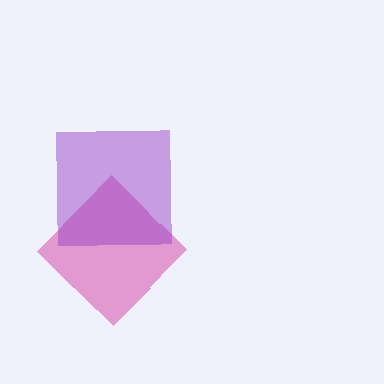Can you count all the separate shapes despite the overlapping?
Yes, there are 2 separate shapes.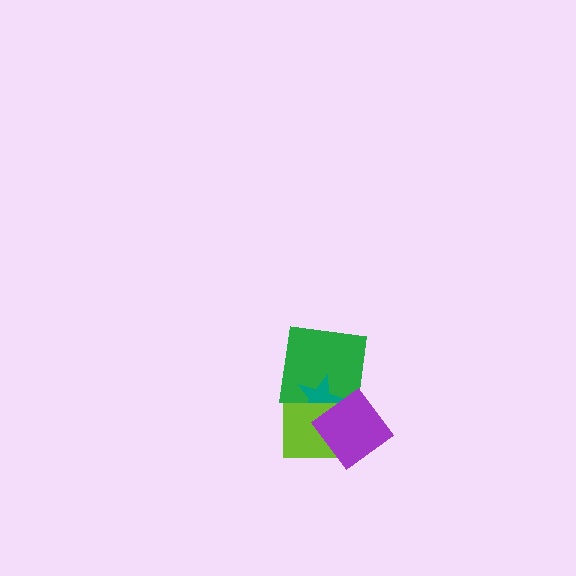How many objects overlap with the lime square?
2 objects overlap with the lime square.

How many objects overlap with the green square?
2 objects overlap with the green square.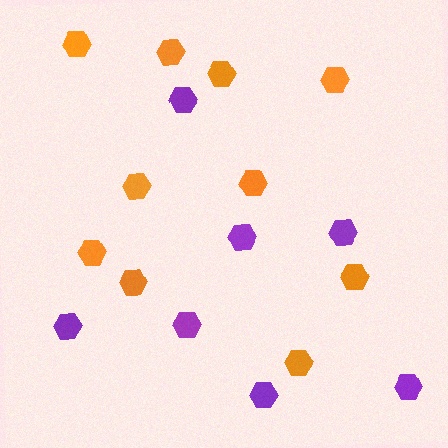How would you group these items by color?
There are 2 groups: one group of purple hexagons (7) and one group of orange hexagons (10).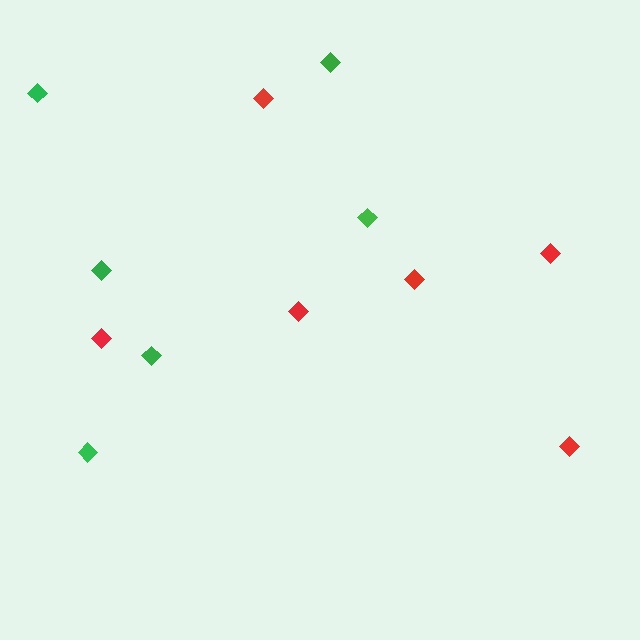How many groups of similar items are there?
There are 2 groups: one group of red diamonds (6) and one group of green diamonds (6).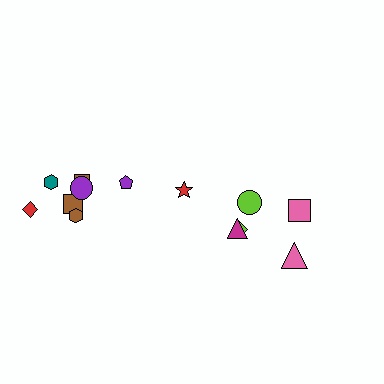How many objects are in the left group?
There are 8 objects.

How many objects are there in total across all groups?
There are 13 objects.